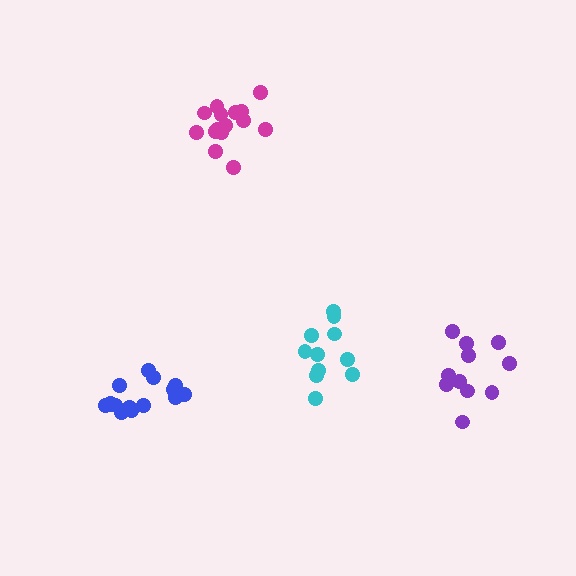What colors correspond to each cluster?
The clusters are colored: blue, cyan, magenta, purple.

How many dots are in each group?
Group 1: 15 dots, Group 2: 12 dots, Group 3: 15 dots, Group 4: 11 dots (53 total).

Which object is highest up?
The magenta cluster is topmost.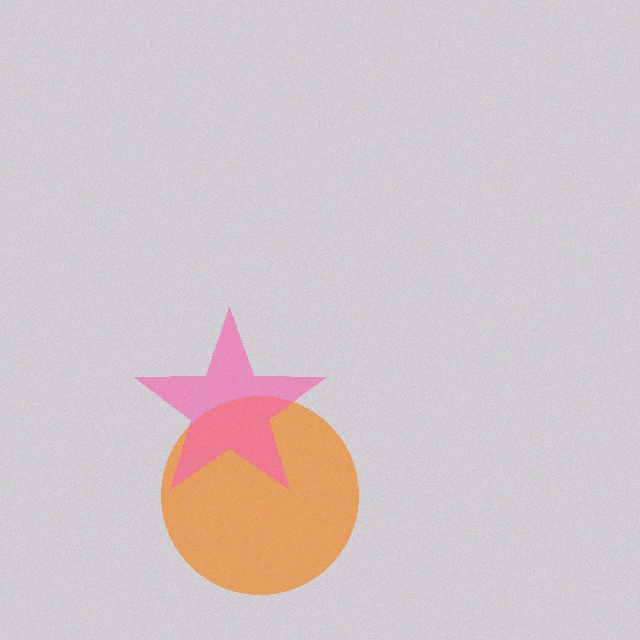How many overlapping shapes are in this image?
There are 2 overlapping shapes in the image.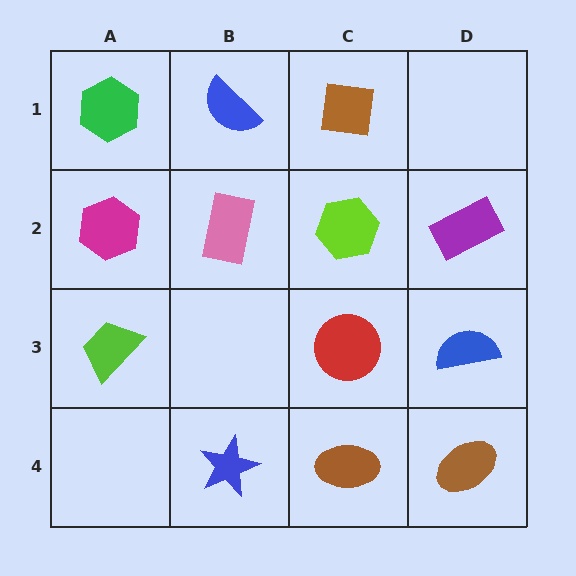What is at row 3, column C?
A red circle.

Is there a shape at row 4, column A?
No, that cell is empty.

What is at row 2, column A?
A magenta hexagon.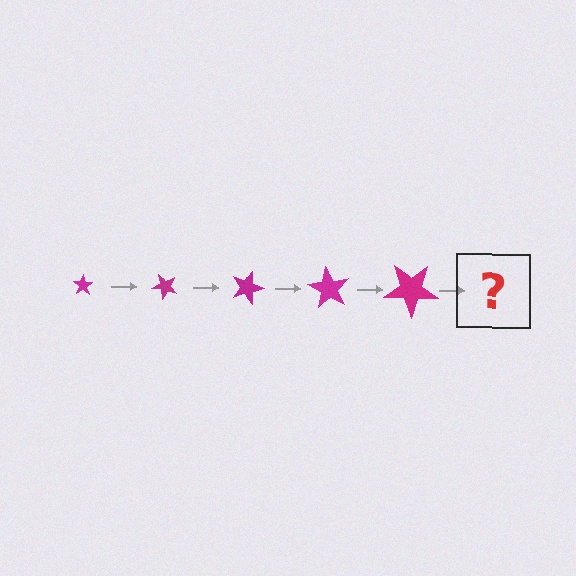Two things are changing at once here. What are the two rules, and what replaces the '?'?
The two rules are that the star grows larger each step and it rotates 45 degrees each step. The '?' should be a star, larger than the previous one and rotated 225 degrees from the start.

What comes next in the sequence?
The next element should be a star, larger than the previous one and rotated 225 degrees from the start.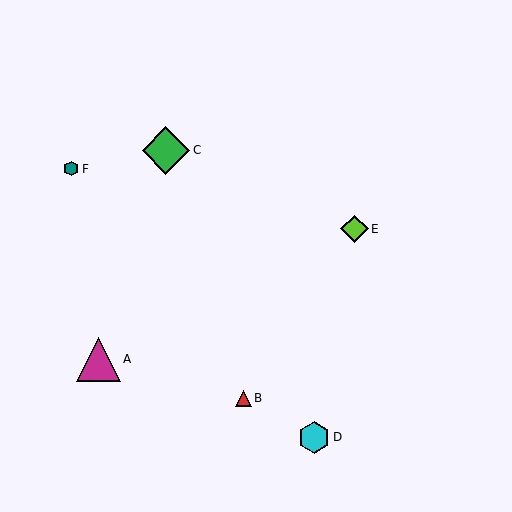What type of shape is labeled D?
Shape D is a cyan hexagon.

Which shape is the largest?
The green diamond (labeled C) is the largest.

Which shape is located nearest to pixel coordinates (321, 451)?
The cyan hexagon (labeled D) at (314, 437) is nearest to that location.